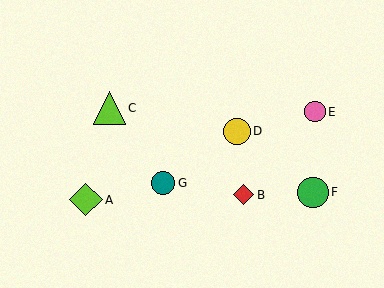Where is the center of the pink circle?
The center of the pink circle is at (315, 112).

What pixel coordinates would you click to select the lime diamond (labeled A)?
Click at (86, 200) to select the lime diamond A.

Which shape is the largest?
The lime triangle (labeled C) is the largest.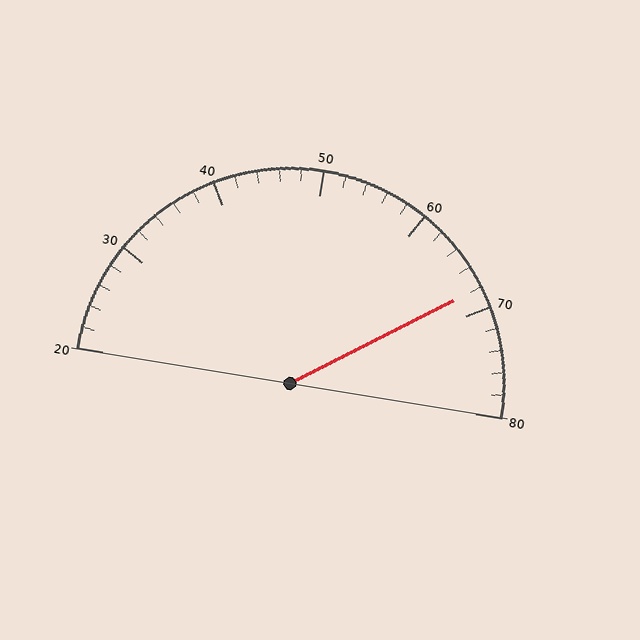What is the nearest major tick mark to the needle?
The nearest major tick mark is 70.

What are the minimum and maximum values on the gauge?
The gauge ranges from 20 to 80.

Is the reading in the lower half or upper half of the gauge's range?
The reading is in the upper half of the range (20 to 80).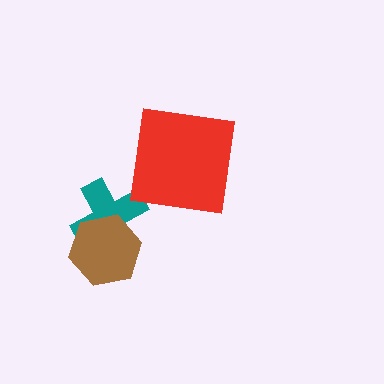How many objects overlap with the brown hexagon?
1 object overlaps with the brown hexagon.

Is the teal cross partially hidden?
Yes, it is partially covered by another shape.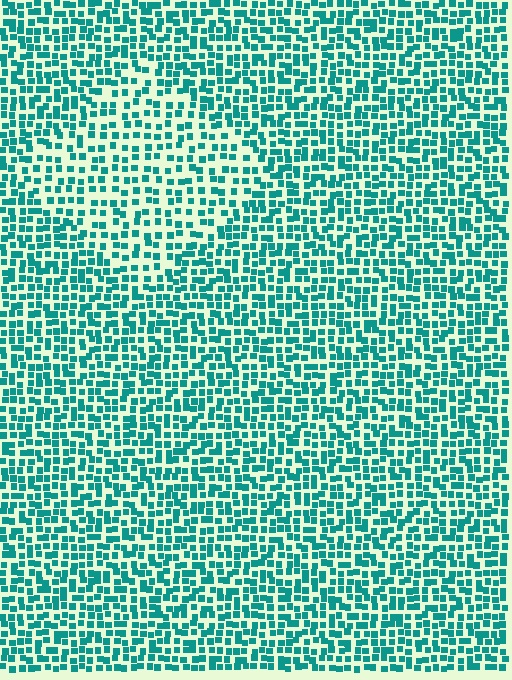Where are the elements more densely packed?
The elements are more densely packed outside the diamond boundary.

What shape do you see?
I see a diamond.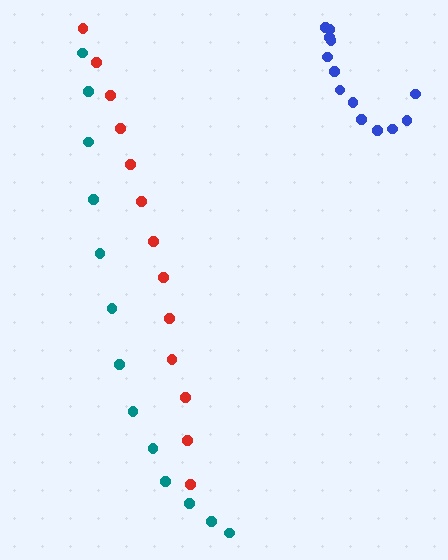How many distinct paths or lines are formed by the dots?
There are 3 distinct paths.